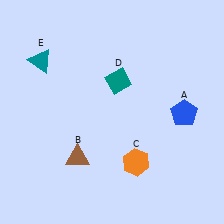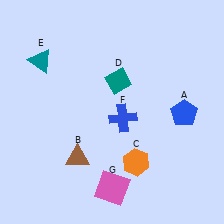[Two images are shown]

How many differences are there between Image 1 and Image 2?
There are 2 differences between the two images.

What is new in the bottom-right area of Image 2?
A pink square (G) was added in the bottom-right area of Image 2.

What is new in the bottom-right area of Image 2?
A blue cross (F) was added in the bottom-right area of Image 2.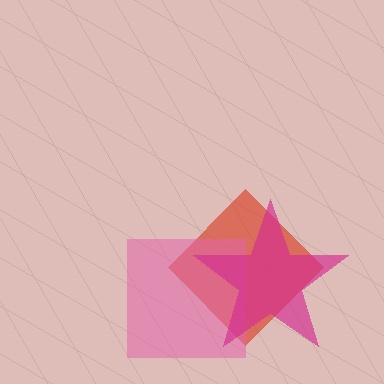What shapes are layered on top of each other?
The layered shapes are: a red diamond, a pink square, a magenta star.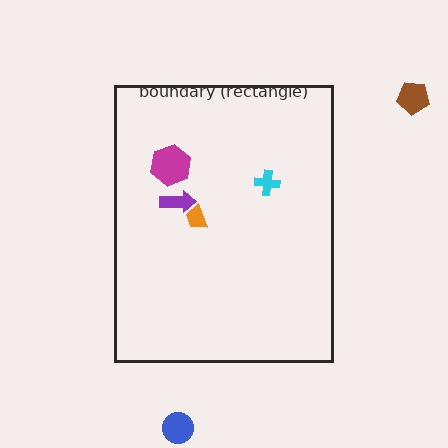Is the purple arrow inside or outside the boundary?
Inside.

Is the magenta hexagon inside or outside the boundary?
Inside.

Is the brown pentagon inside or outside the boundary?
Outside.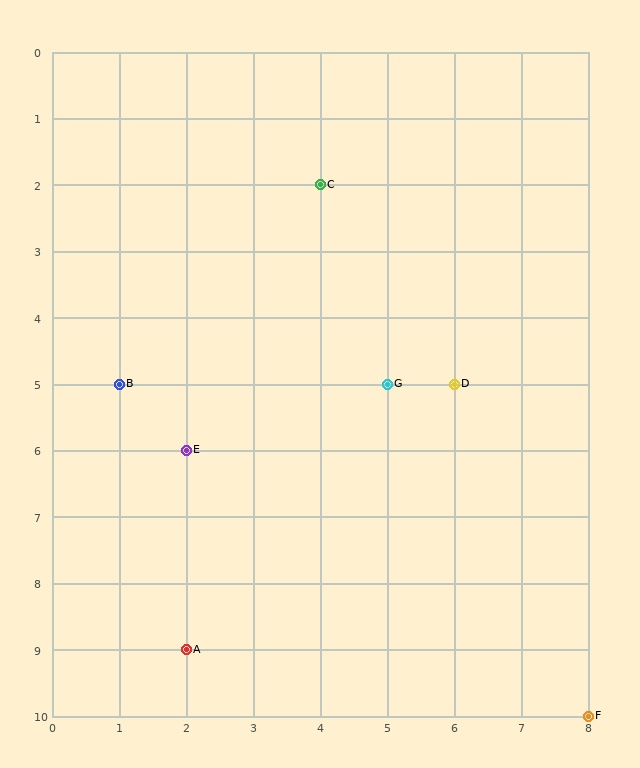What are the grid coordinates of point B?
Point B is at grid coordinates (1, 5).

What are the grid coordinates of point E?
Point E is at grid coordinates (2, 6).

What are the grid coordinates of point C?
Point C is at grid coordinates (4, 2).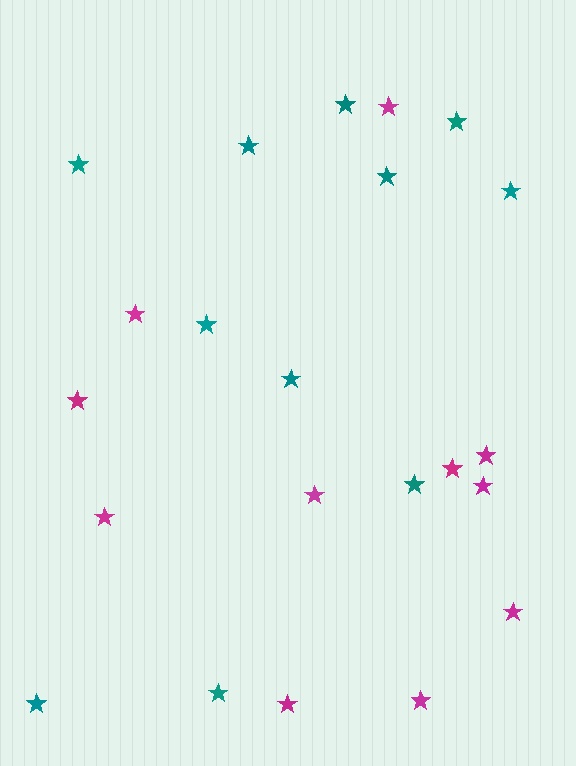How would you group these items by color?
There are 2 groups: one group of magenta stars (11) and one group of teal stars (11).